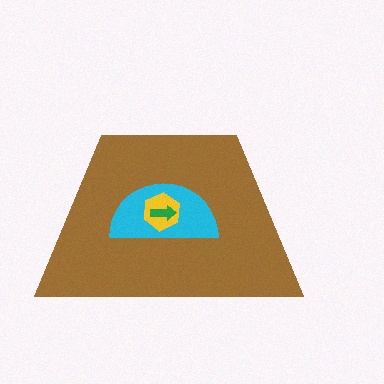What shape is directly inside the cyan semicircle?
The yellow hexagon.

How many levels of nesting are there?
4.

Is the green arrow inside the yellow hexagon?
Yes.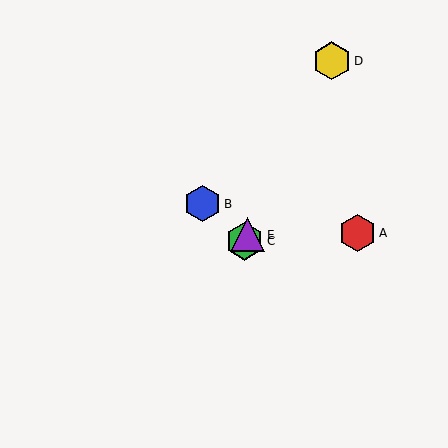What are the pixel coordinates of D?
Object D is at (332, 61).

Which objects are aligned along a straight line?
Objects C, D, E are aligned along a straight line.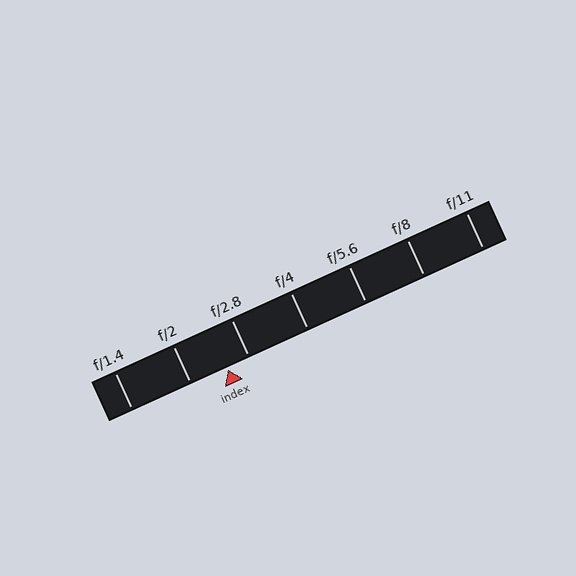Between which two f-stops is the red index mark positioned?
The index mark is between f/2 and f/2.8.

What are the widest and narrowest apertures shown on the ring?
The widest aperture shown is f/1.4 and the narrowest is f/11.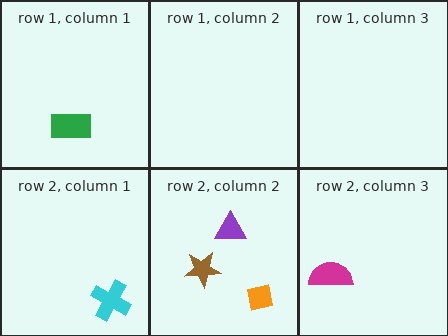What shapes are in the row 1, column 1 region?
The green rectangle.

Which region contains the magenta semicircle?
The row 2, column 3 region.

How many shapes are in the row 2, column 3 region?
1.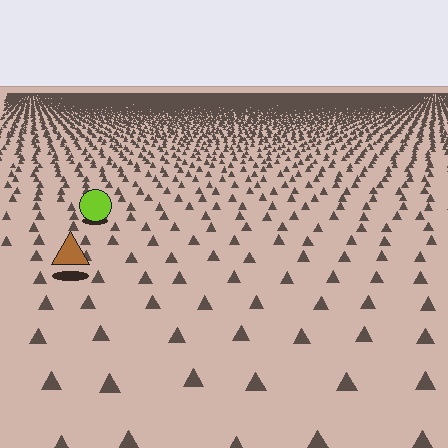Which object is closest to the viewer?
The brown triangle is closest. The texture marks near it are larger and more spread out.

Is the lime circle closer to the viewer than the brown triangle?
No. The brown triangle is closer — you can tell from the texture gradient: the ground texture is coarser near it.